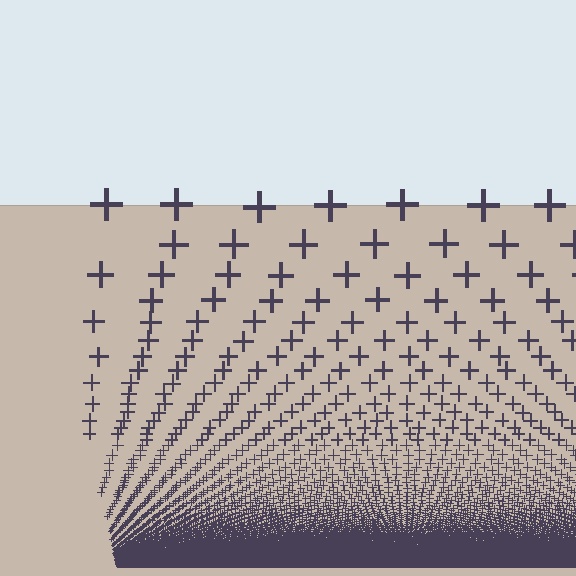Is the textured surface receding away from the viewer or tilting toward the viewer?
The surface appears to tilt toward the viewer. Texture elements get larger and sparser toward the top.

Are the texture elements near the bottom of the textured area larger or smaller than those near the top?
Smaller. The gradient is inverted — elements near the bottom are smaller and denser.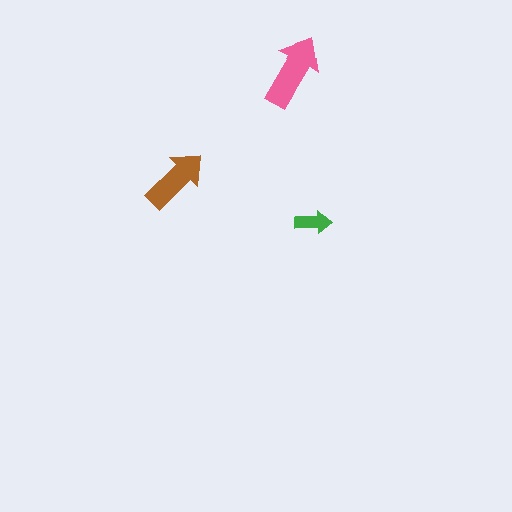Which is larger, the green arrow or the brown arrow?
The brown one.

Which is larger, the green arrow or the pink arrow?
The pink one.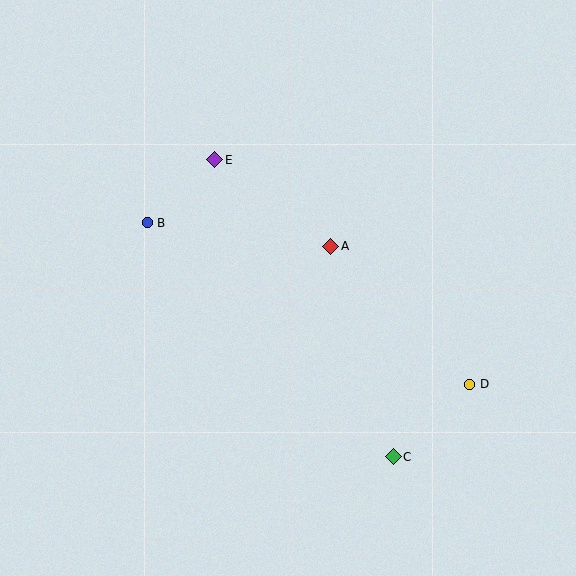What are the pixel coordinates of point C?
Point C is at (393, 457).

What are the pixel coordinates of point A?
Point A is at (331, 246).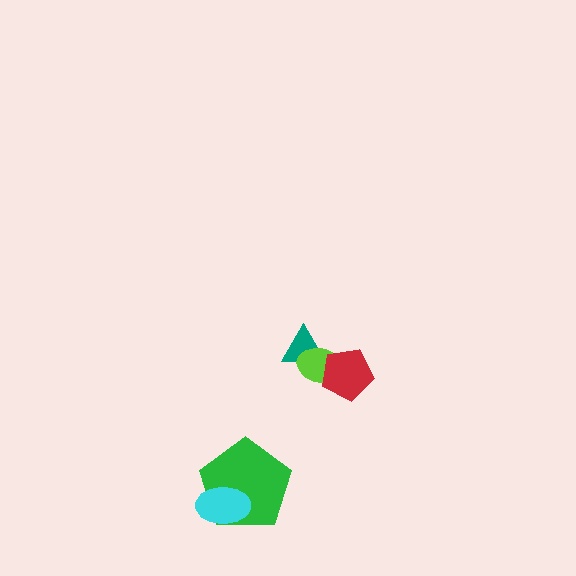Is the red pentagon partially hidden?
No, no other shape covers it.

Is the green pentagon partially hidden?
Yes, it is partially covered by another shape.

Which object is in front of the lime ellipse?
The red pentagon is in front of the lime ellipse.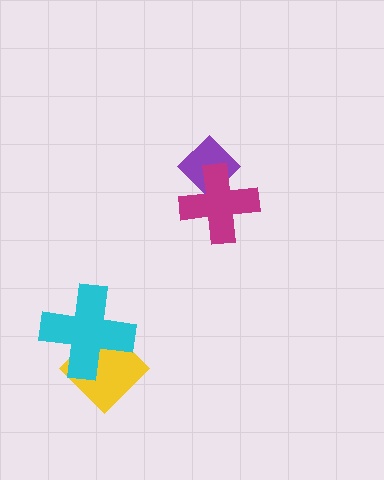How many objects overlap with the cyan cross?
1 object overlaps with the cyan cross.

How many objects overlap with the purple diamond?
1 object overlaps with the purple diamond.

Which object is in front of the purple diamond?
The magenta cross is in front of the purple diamond.